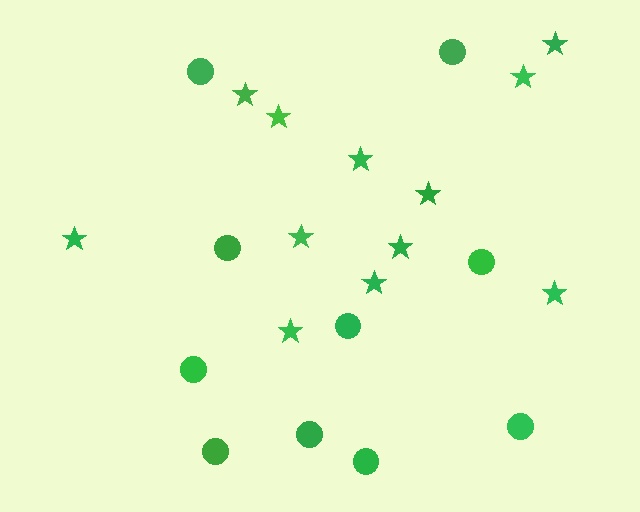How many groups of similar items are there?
There are 2 groups: one group of circles (10) and one group of stars (12).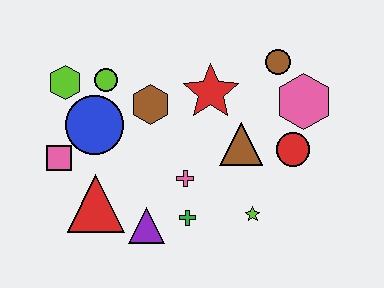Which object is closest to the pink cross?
The green cross is closest to the pink cross.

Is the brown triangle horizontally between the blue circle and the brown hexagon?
No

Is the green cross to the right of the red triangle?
Yes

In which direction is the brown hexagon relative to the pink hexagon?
The brown hexagon is to the left of the pink hexagon.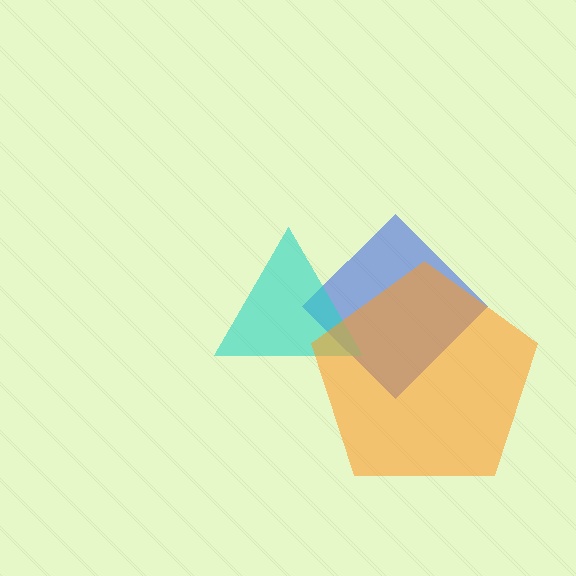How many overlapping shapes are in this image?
There are 3 overlapping shapes in the image.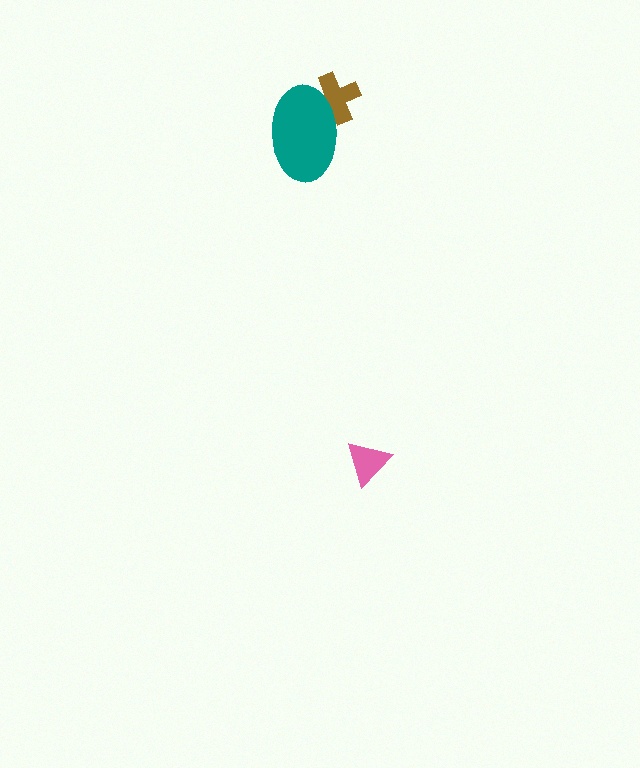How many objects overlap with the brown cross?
1 object overlaps with the brown cross.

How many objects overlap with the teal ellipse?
1 object overlaps with the teal ellipse.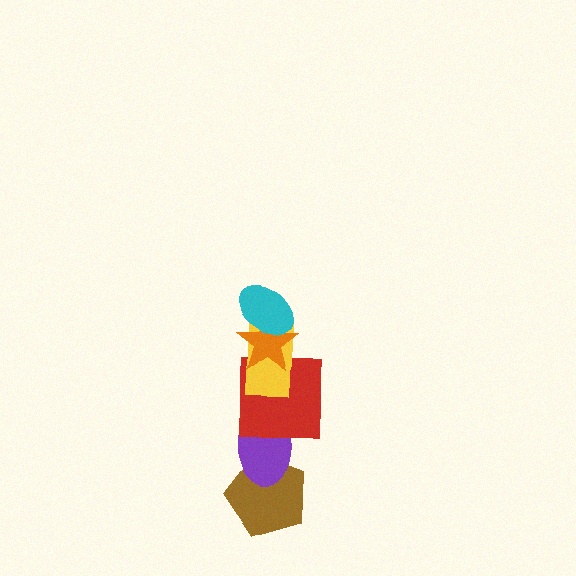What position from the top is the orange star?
The orange star is 2nd from the top.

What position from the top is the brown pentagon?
The brown pentagon is 6th from the top.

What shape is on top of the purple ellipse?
The red square is on top of the purple ellipse.